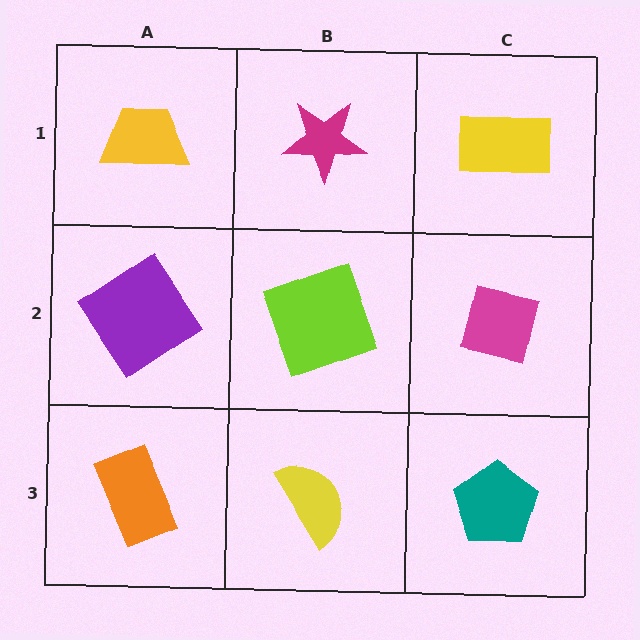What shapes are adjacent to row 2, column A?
A yellow trapezoid (row 1, column A), an orange rectangle (row 3, column A), a lime square (row 2, column B).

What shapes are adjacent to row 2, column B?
A magenta star (row 1, column B), a yellow semicircle (row 3, column B), a purple diamond (row 2, column A), a magenta square (row 2, column C).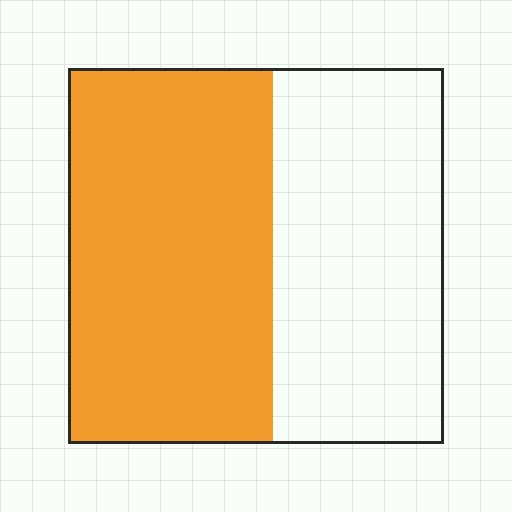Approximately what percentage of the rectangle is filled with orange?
Approximately 55%.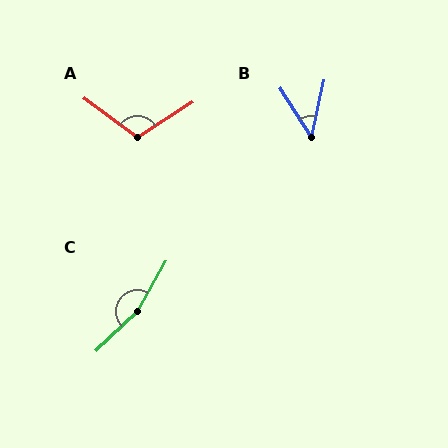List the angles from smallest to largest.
B (45°), A (111°), C (163°).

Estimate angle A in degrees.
Approximately 111 degrees.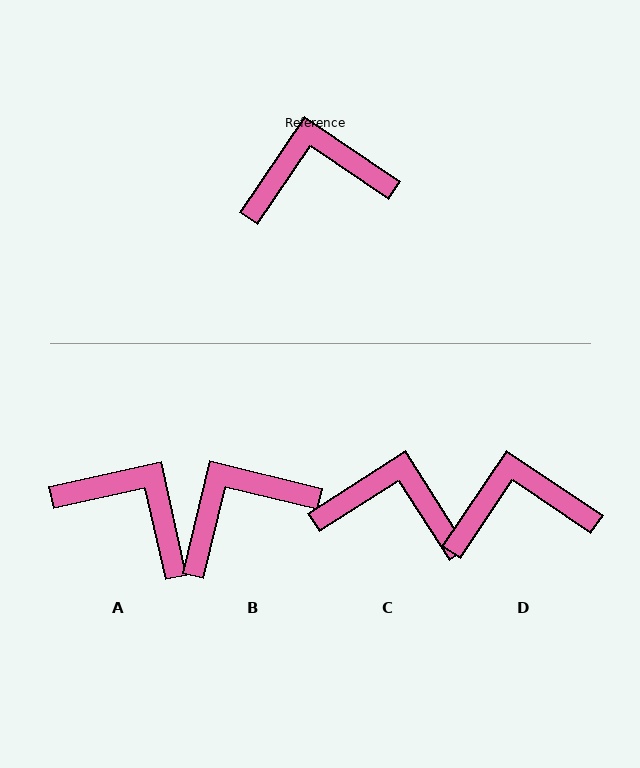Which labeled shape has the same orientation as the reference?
D.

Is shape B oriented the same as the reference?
No, it is off by about 21 degrees.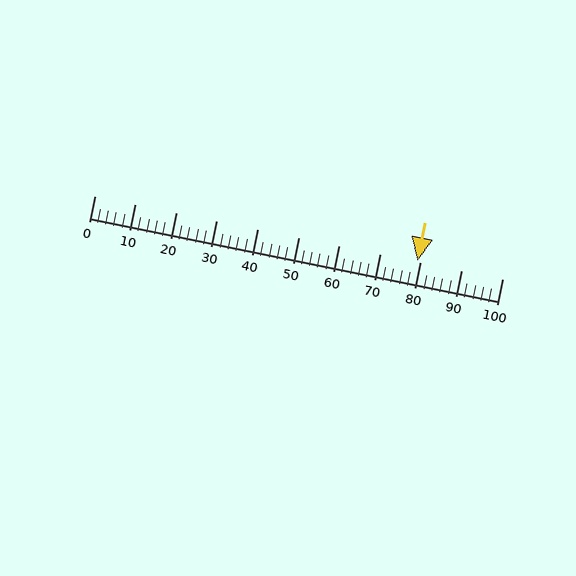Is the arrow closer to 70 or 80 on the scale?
The arrow is closer to 80.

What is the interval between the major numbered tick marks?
The major tick marks are spaced 10 units apart.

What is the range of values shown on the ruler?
The ruler shows values from 0 to 100.